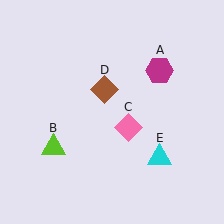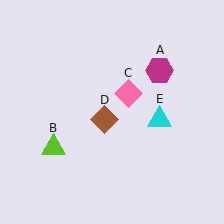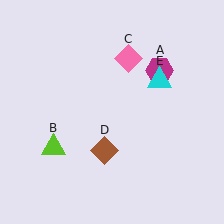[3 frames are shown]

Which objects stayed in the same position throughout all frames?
Magenta hexagon (object A) and lime triangle (object B) remained stationary.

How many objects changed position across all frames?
3 objects changed position: pink diamond (object C), brown diamond (object D), cyan triangle (object E).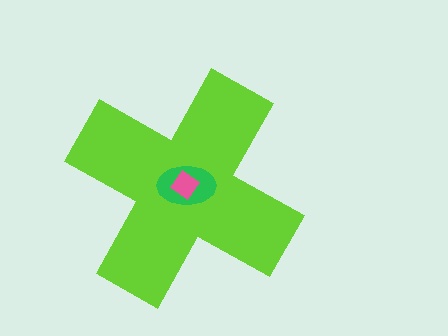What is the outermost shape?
The lime cross.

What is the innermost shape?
The pink diamond.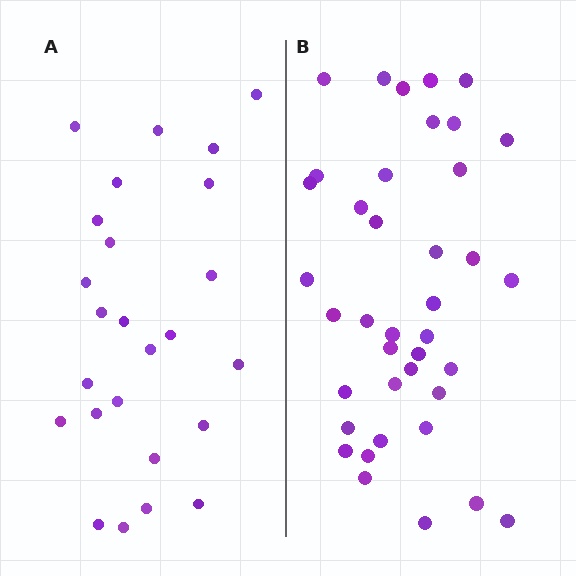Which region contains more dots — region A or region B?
Region B (the right region) has more dots.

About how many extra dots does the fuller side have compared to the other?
Region B has approximately 15 more dots than region A.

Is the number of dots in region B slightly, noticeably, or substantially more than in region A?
Region B has substantially more. The ratio is roughly 1.6 to 1.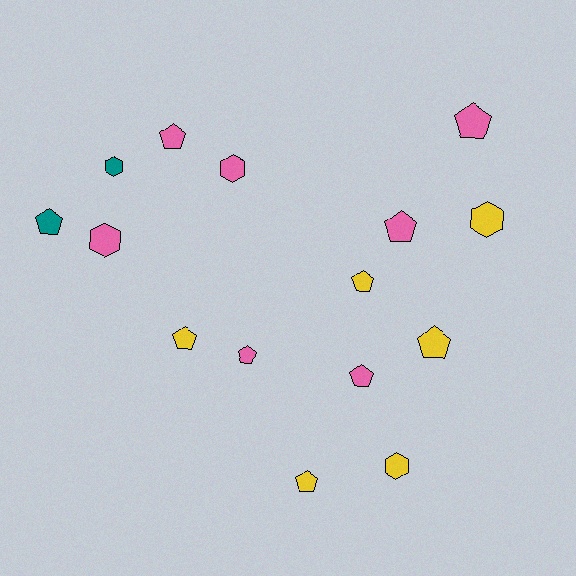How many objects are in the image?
There are 15 objects.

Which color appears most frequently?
Pink, with 7 objects.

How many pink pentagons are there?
There are 5 pink pentagons.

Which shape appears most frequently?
Pentagon, with 10 objects.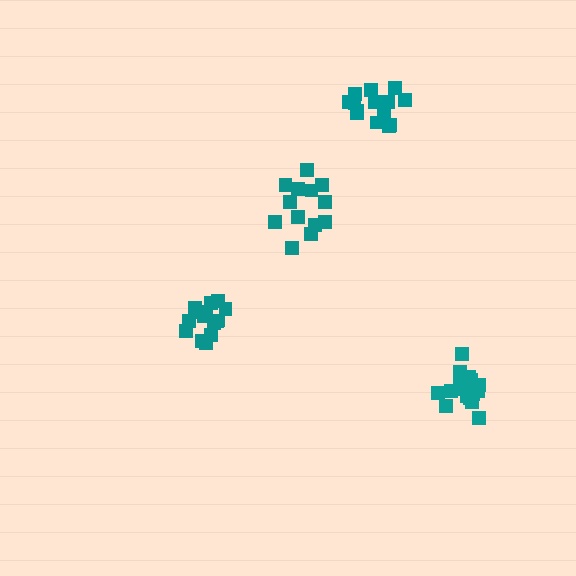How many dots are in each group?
Group 1: 16 dots, Group 2: 13 dots, Group 3: 17 dots, Group 4: 14 dots (60 total).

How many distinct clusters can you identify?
There are 4 distinct clusters.